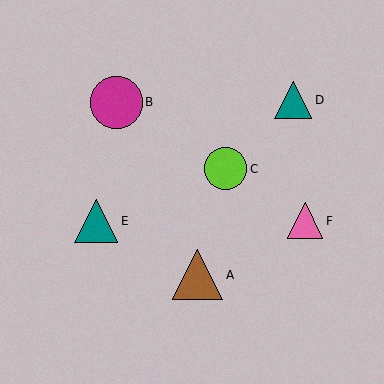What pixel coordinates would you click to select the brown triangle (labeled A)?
Click at (198, 275) to select the brown triangle A.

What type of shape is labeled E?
Shape E is a teal triangle.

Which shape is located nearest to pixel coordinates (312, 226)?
The pink triangle (labeled F) at (305, 221) is nearest to that location.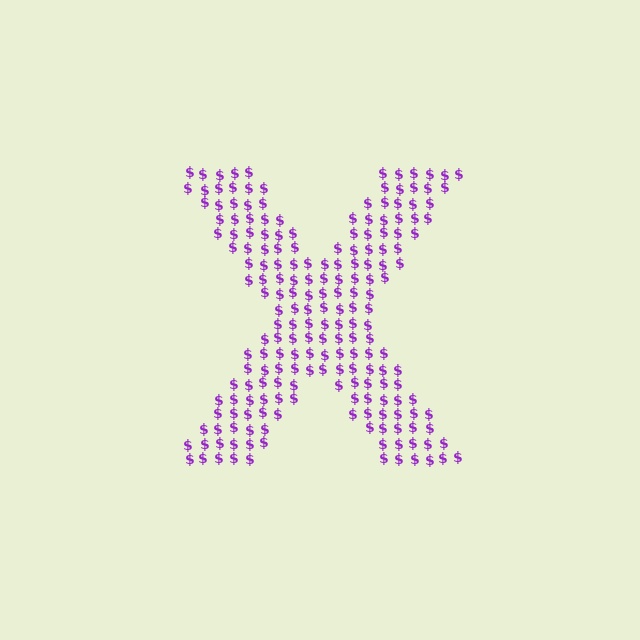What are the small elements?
The small elements are dollar signs.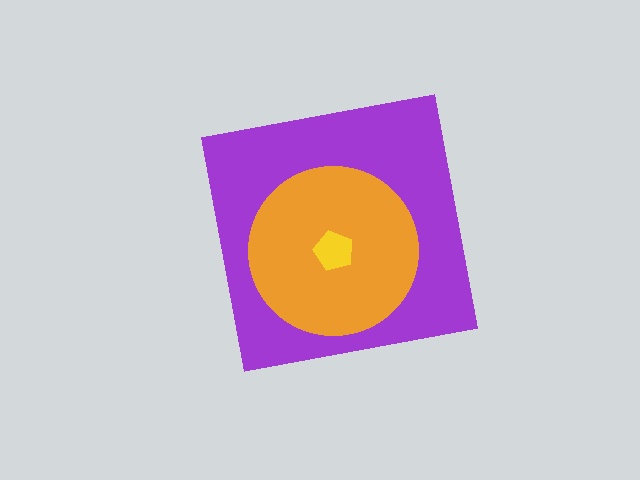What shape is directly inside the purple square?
The orange circle.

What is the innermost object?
The yellow pentagon.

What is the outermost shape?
The purple square.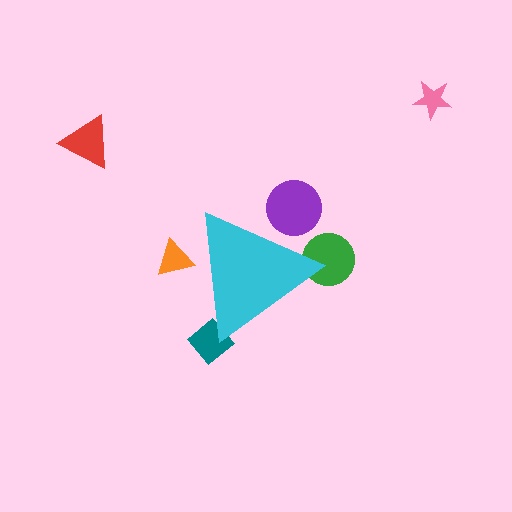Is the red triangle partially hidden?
No, the red triangle is fully visible.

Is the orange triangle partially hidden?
Yes, the orange triangle is partially hidden behind the cyan triangle.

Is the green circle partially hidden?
Yes, the green circle is partially hidden behind the cyan triangle.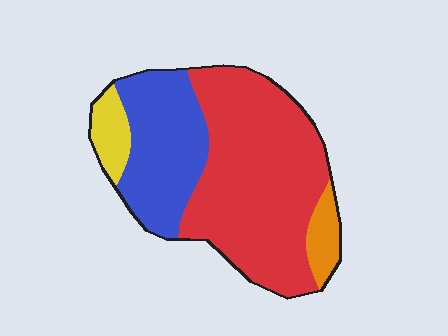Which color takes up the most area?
Red, at roughly 60%.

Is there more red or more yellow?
Red.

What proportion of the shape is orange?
Orange covers roughly 5% of the shape.